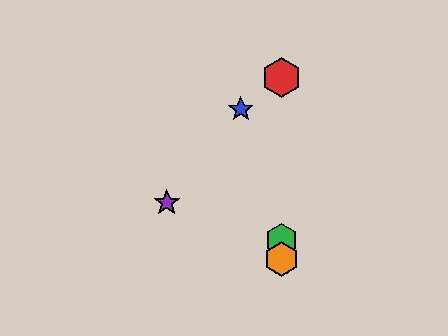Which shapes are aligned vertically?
The red hexagon, the green hexagon, the yellow star, the orange hexagon are aligned vertically.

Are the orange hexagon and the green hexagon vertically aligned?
Yes, both are at x≈281.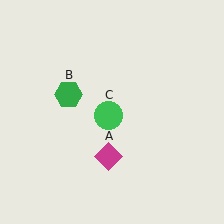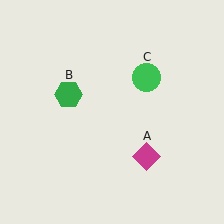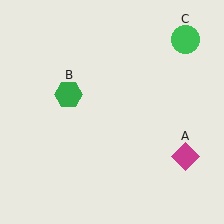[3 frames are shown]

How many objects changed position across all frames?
2 objects changed position: magenta diamond (object A), green circle (object C).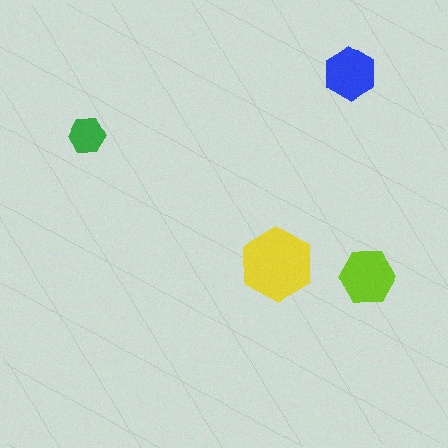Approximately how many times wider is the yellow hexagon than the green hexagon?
About 2 times wider.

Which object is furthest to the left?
The green hexagon is leftmost.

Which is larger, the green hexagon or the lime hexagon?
The lime one.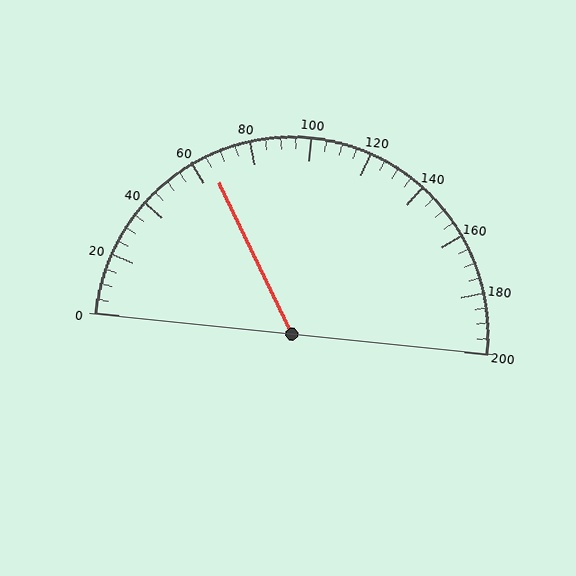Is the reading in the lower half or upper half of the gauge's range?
The reading is in the lower half of the range (0 to 200).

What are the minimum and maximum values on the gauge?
The gauge ranges from 0 to 200.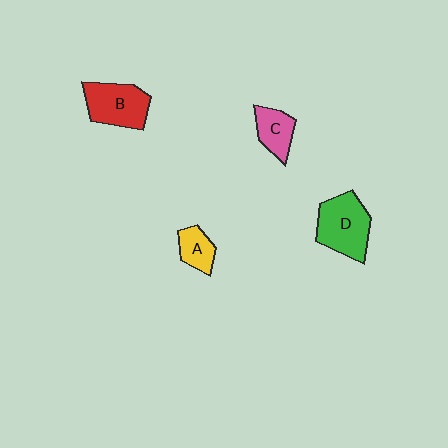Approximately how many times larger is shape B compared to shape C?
Approximately 1.6 times.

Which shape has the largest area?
Shape D (green).